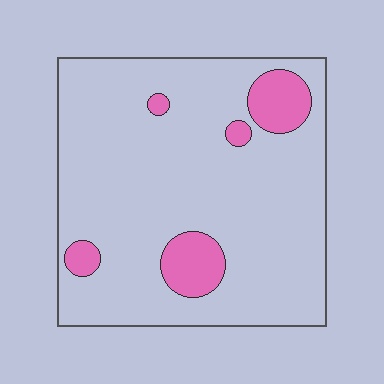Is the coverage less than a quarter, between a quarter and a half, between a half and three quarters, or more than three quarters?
Less than a quarter.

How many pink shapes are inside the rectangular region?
5.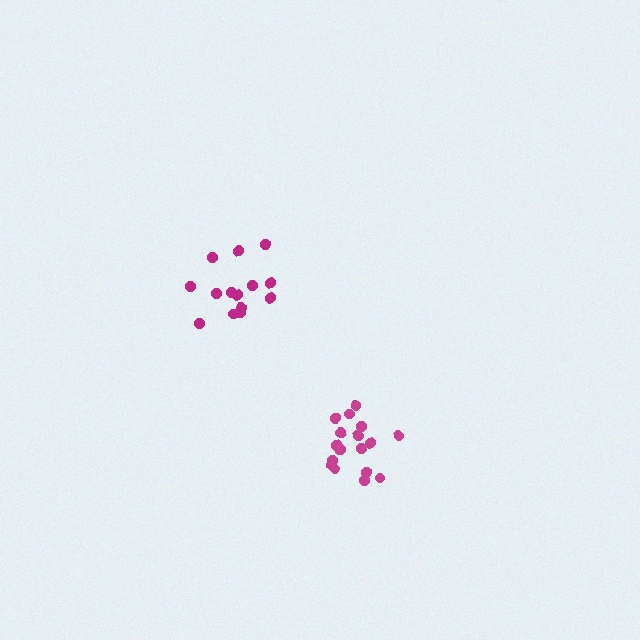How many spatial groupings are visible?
There are 2 spatial groupings.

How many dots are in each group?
Group 1: 17 dots, Group 2: 14 dots (31 total).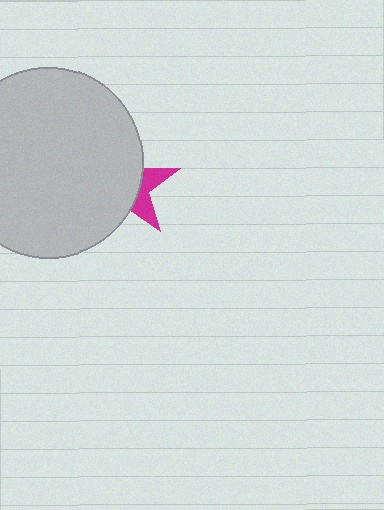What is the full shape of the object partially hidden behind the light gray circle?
The partially hidden object is a magenta star.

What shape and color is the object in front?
The object in front is a light gray circle.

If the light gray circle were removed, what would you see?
You would see the complete magenta star.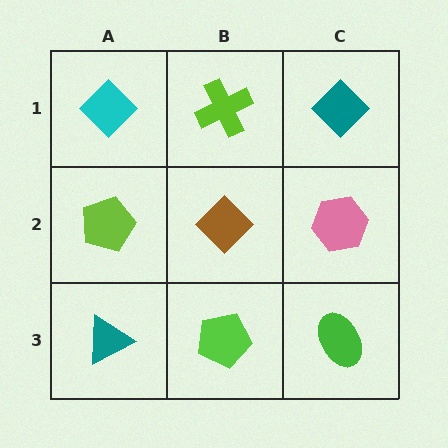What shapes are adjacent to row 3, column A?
A lime pentagon (row 2, column A), a lime pentagon (row 3, column B).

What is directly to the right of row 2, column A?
A brown diamond.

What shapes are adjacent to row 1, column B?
A brown diamond (row 2, column B), a cyan diamond (row 1, column A), a teal diamond (row 1, column C).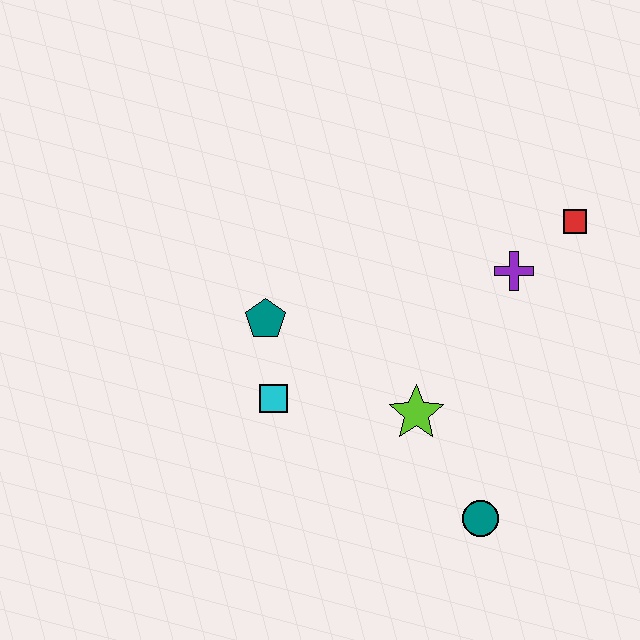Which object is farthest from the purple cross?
The cyan square is farthest from the purple cross.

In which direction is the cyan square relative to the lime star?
The cyan square is to the left of the lime star.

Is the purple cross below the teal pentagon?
No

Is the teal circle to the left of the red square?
Yes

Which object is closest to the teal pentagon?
The cyan square is closest to the teal pentagon.